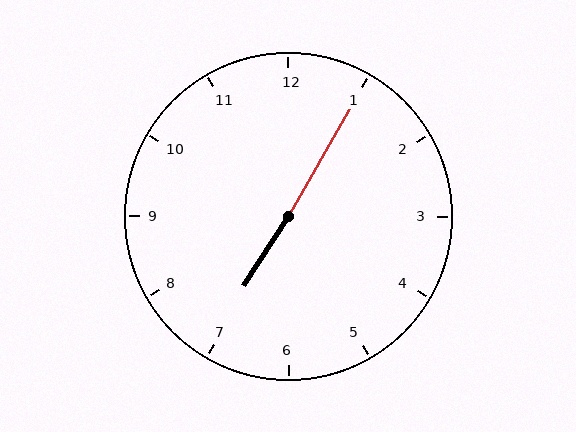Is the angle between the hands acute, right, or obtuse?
It is obtuse.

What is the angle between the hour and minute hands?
Approximately 178 degrees.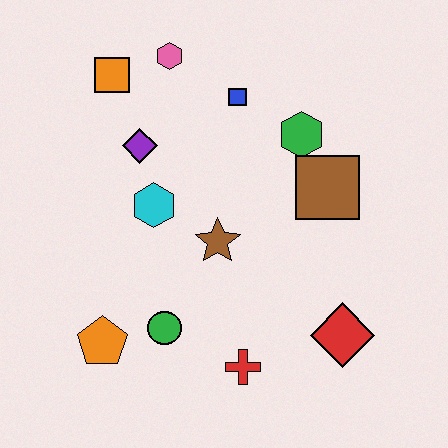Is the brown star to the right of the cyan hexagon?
Yes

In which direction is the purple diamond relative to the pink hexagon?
The purple diamond is below the pink hexagon.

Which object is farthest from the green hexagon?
The orange pentagon is farthest from the green hexagon.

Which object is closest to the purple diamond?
The cyan hexagon is closest to the purple diamond.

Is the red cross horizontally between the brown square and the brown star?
Yes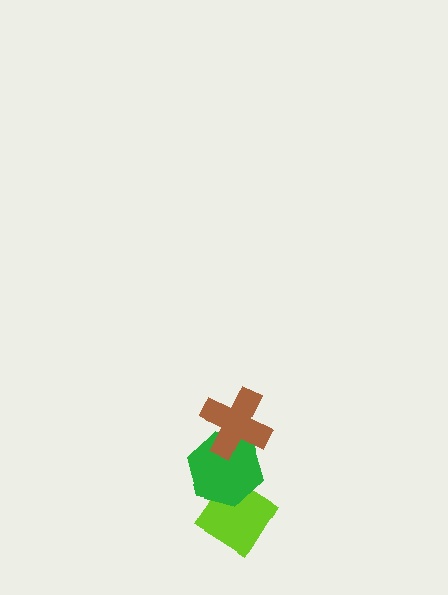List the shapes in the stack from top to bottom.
From top to bottom: the brown cross, the green hexagon, the lime diamond.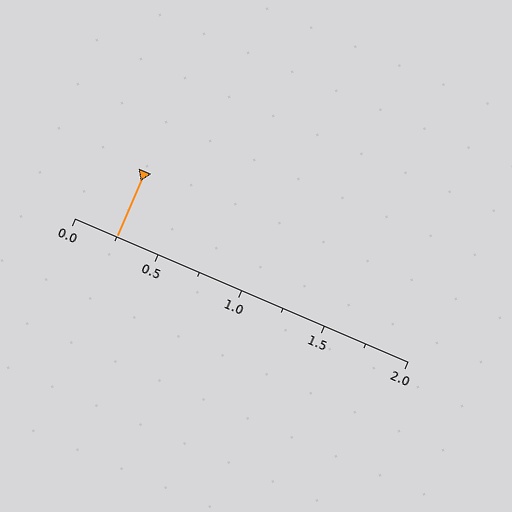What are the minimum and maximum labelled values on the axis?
The axis runs from 0.0 to 2.0.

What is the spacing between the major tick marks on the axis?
The major ticks are spaced 0.5 apart.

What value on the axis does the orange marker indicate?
The marker indicates approximately 0.25.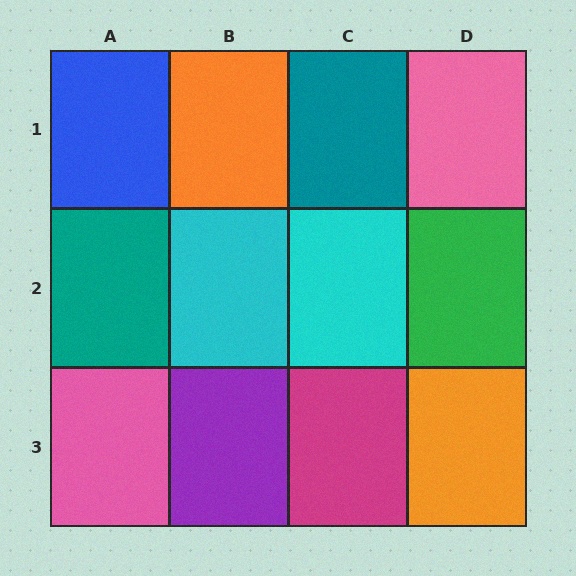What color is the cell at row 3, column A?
Pink.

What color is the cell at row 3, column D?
Orange.